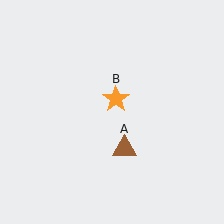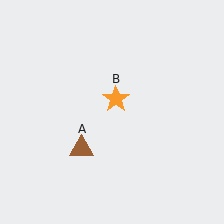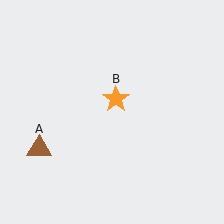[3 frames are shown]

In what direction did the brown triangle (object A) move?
The brown triangle (object A) moved left.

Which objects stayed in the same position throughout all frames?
Orange star (object B) remained stationary.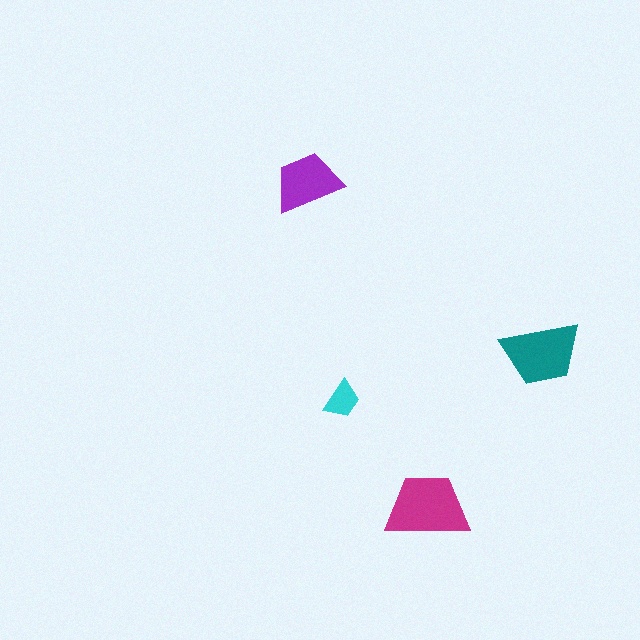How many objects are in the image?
There are 4 objects in the image.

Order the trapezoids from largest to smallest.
the magenta one, the teal one, the purple one, the cyan one.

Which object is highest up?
The purple trapezoid is topmost.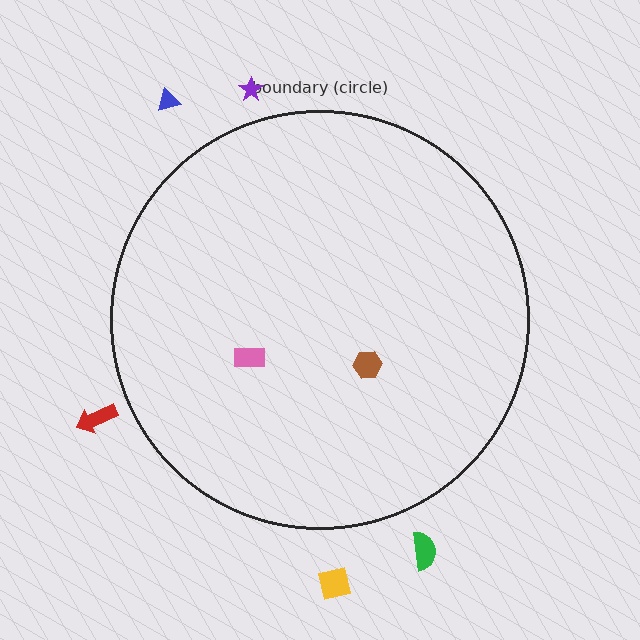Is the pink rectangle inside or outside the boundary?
Inside.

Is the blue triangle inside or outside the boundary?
Outside.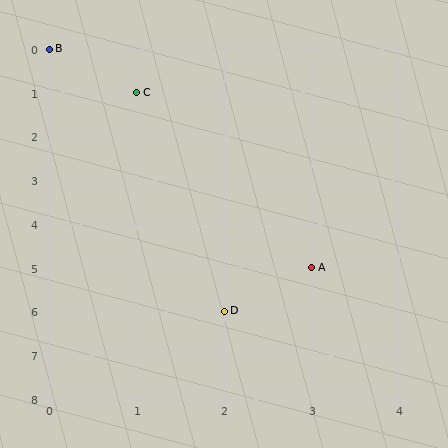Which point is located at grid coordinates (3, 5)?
Point A is at (3, 5).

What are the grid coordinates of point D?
Point D is at grid coordinates (2, 6).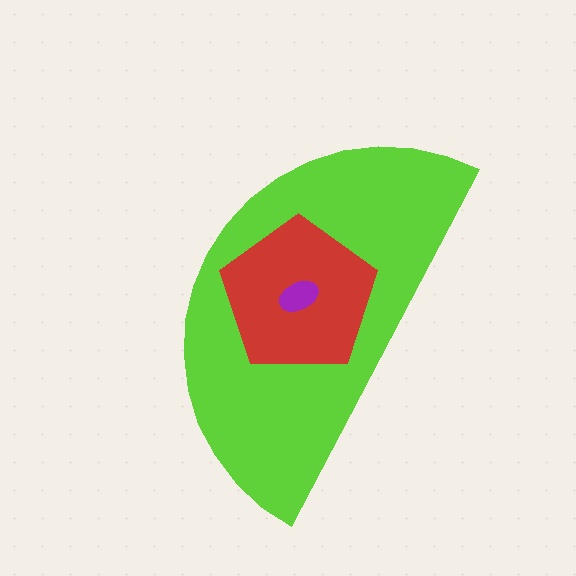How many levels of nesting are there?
3.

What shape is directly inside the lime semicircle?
The red pentagon.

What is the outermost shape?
The lime semicircle.